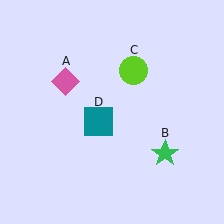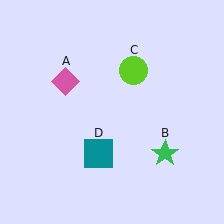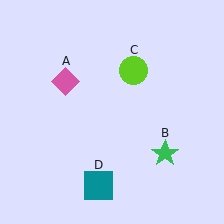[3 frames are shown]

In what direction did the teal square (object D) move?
The teal square (object D) moved down.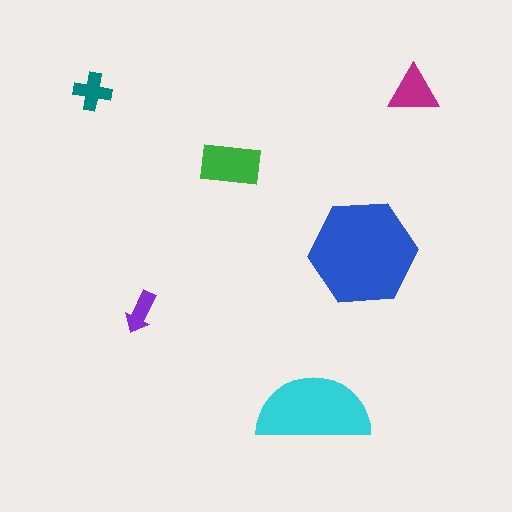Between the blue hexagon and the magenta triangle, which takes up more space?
The blue hexagon.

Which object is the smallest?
The purple arrow.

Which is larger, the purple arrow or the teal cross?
The teal cross.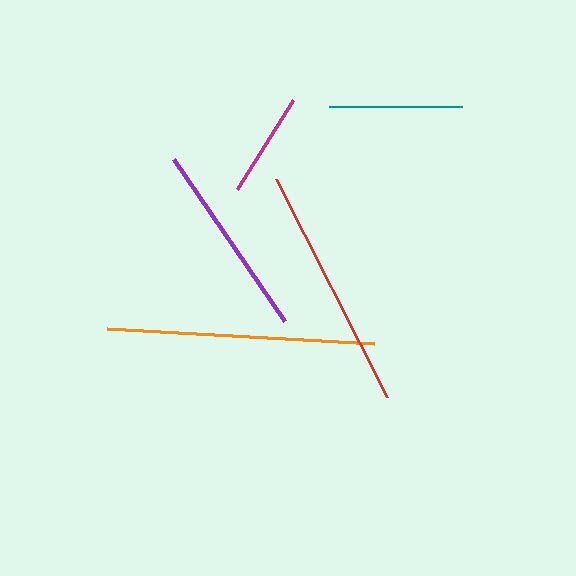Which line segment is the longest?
The orange line is the longest at approximately 267 pixels.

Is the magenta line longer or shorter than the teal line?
The teal line is longer than the magenta line.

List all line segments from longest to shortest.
From longest to shortest: orange, red, purple, teal, magenta.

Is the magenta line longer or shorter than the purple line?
The purple line is longer than the magenta line.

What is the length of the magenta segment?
The magenta segment is approximately 105 pixels long.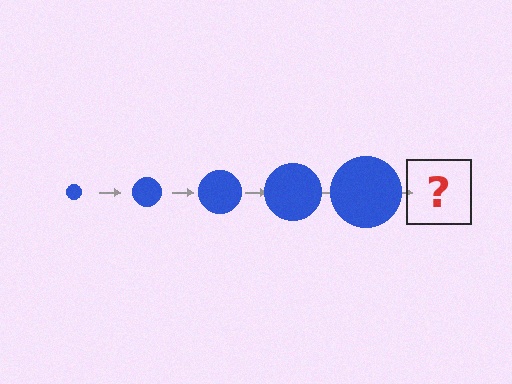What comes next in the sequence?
The next element should be a blue circle, larger than the previous one.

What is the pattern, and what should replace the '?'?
The pattern is that the circle gets progressively larger each step. The '?' should be a blue circle, larger than the previous one.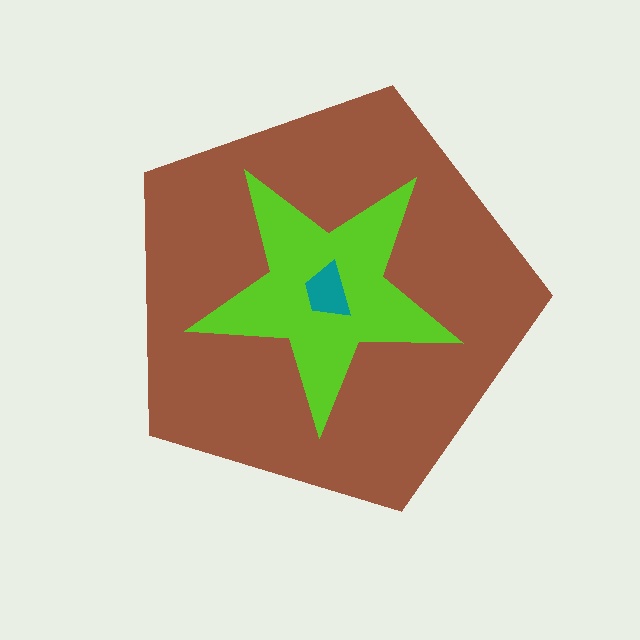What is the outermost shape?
The brown pentagon.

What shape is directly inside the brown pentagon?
The lime star.